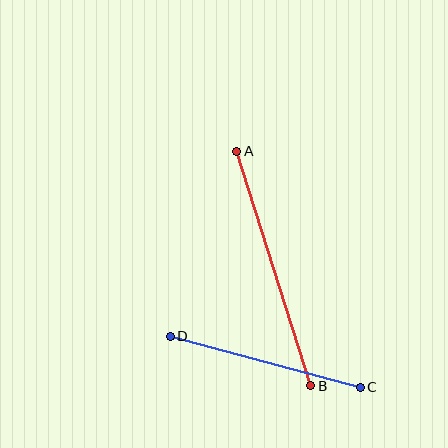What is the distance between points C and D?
The distance is approximately 197 pixels.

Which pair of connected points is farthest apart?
Points A and B are farthest apart.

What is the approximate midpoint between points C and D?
The midpoint is at approximately (265, 362) pixels.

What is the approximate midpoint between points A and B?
The midpoint is at approximately (274, 269) pixels.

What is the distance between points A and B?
The distance is approximately 246 pixels.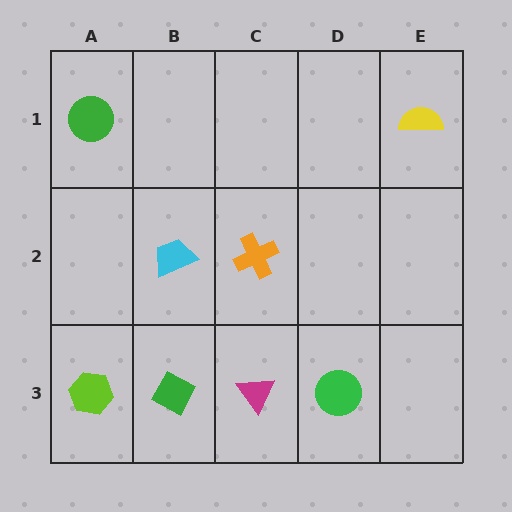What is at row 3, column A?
A lime hexagon.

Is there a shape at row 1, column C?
No, that cell is empty.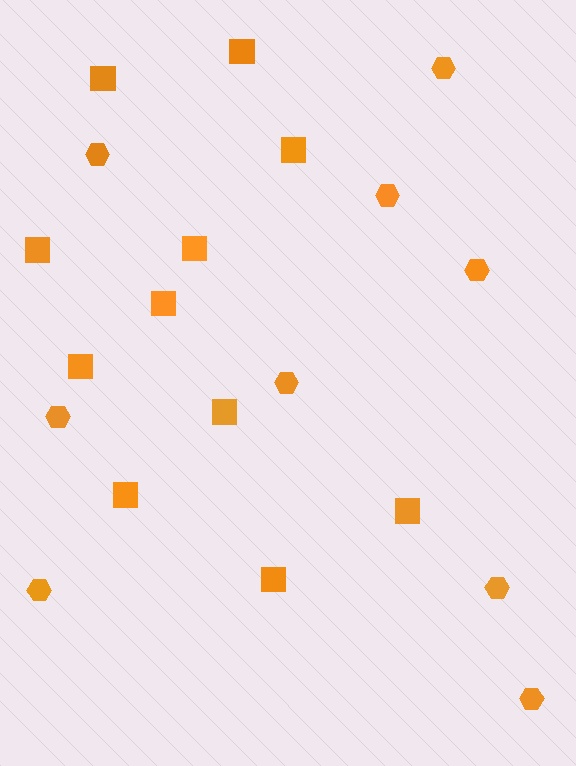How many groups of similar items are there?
There are 2 groups: one group of squares (11) and one group of hexagons (9).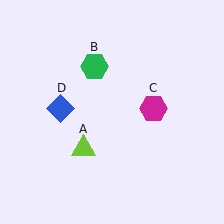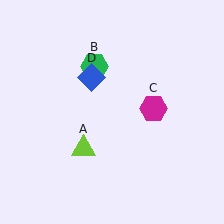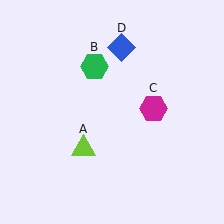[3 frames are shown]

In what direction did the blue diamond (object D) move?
The blue diamond (object D) moved up and to the right.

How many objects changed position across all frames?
1 object changed position: blue diamond (object D).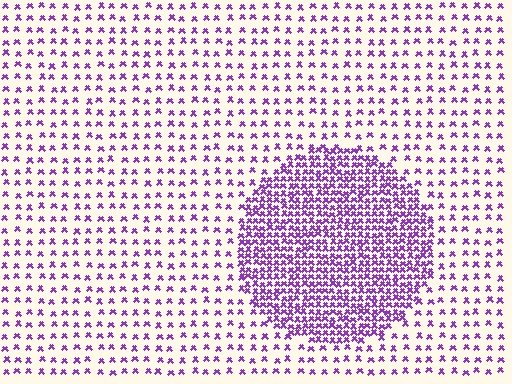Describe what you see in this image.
The image contains small purple elements arranged at two different densities. A circle-shaped region is visible where the elements are more densely packed than the surrounding area.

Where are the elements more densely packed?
The elements are more densely packed inside the circle boundary.